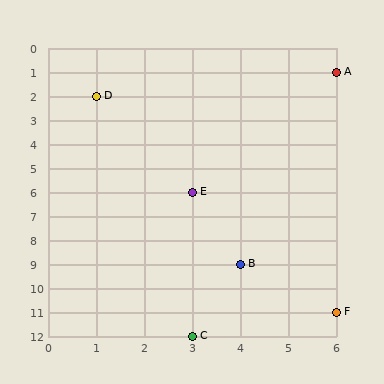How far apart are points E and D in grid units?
Points E and D are 2 columns and 4 rows apart (about 4.5 grid units diagonally).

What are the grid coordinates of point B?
Point B is at grid coordinates (4, 9).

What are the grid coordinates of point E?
Point E is at grid coordinates (3, 6).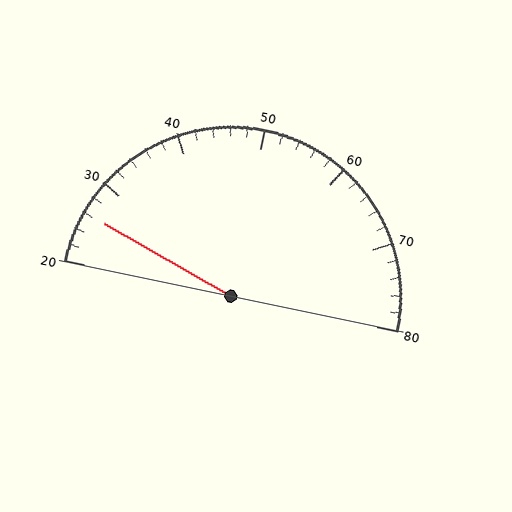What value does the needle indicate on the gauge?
The needle indicates approximately 26.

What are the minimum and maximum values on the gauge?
The gauge ranges from 20 to 80.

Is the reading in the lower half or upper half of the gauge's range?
The reading is in the lower half of the range (20 to 80).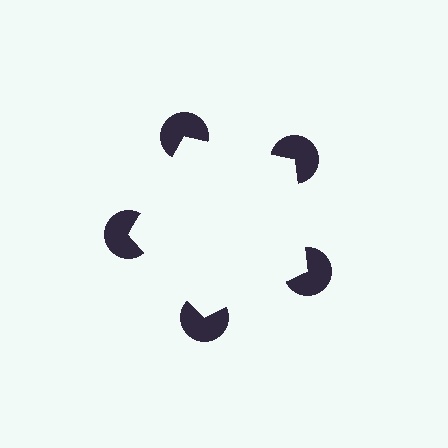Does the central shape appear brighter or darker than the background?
It typically appears slightly brighter than the background, even though no actual brightness change is drawn.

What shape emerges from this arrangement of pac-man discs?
An illusory pentagon — its edges are inferred from the aligned wedge cuts in the pac-man discs, not physically drawn.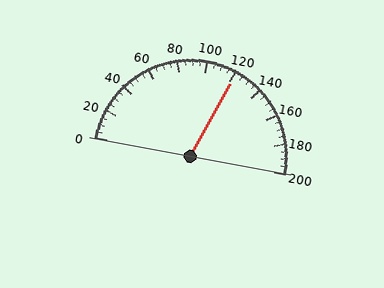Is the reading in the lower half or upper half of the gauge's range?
The reading is in the upper half of the range (0 to 200).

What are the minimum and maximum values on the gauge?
The gauge ranges from 0 to 200.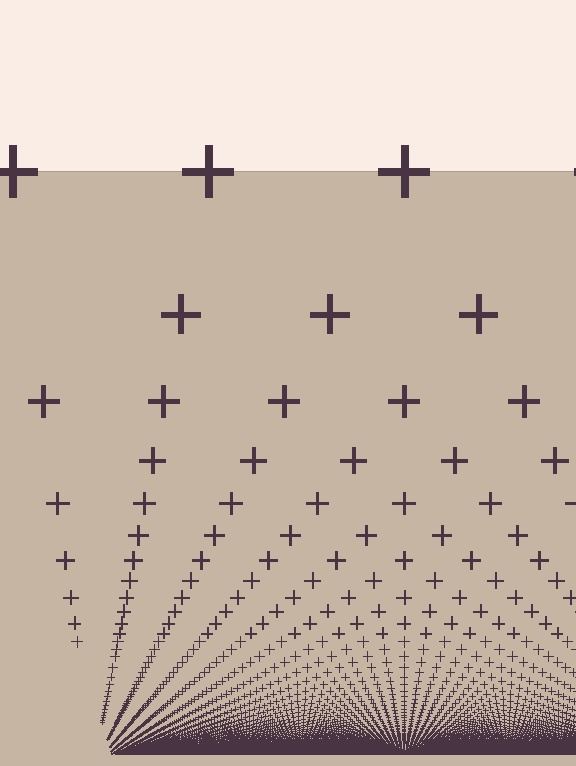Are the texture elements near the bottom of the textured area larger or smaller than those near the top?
Smaller. The gradient is inverted — elements near the bottom are smaller and denser.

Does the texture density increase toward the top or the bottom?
Density increases toward the bottom.